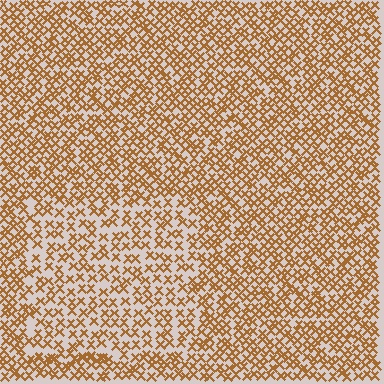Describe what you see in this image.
The image contains small brown elements arranged at two different densities. A rectangle-shaped region is visible where the elements are less densely packed than the surrounding area.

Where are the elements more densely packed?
The elements are more densely packed outside the rectangle boundary.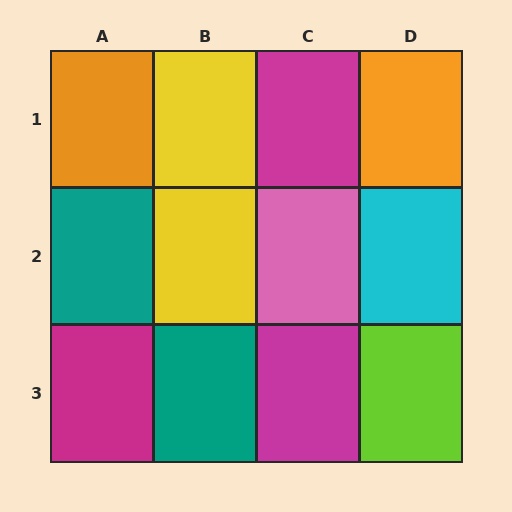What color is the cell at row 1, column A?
Orange.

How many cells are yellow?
2 cells are yellow.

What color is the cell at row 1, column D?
Orange.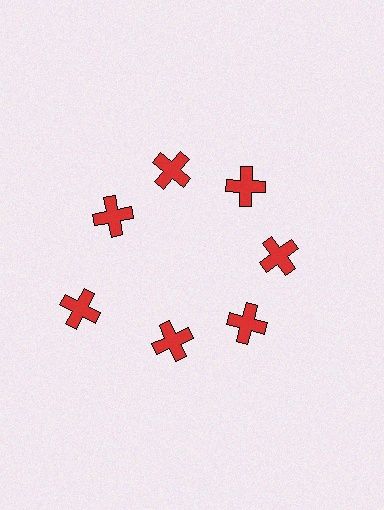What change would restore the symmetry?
The symmetry would be restored by moving it inward, back onto the ring so that all 7 crosses sit at equal angles and equal distance from the center.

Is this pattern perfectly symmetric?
No. The 7 red crosses are arranged in a ring, but one element near the 8 o'clock position is pushed outward from the center, breaking the 7-fold rotational symmetry.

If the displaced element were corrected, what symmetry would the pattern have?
It would have 7-fold rotational symmetry — the pattern would map onto itself every 51 degrees.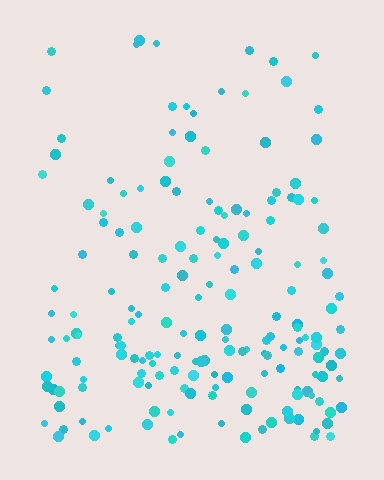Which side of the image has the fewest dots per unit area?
The top.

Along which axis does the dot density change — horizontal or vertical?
Vertical.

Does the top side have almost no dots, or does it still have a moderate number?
Still a moderate number, just noticeably fewer than the bottom.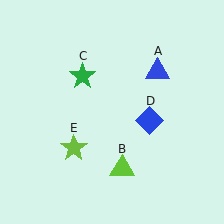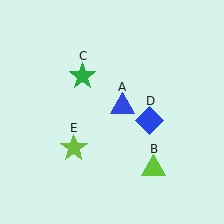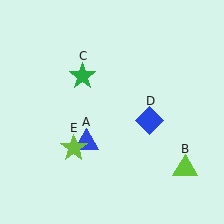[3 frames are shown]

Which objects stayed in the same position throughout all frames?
Green star (object C) and blue diamond (object D) and lime star (object E) remained stationary.